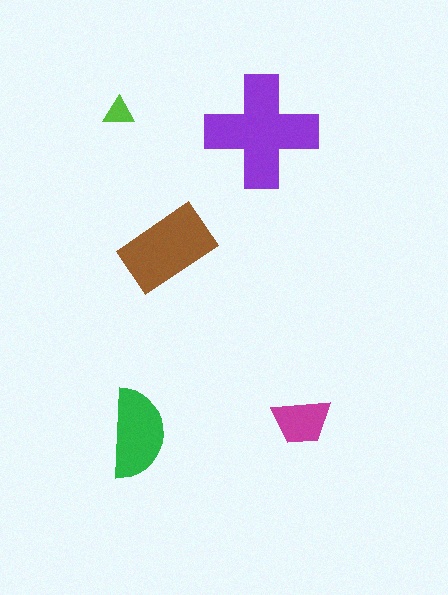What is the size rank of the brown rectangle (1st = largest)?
2nd.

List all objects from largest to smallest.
The purple cross, the brown rectangle, the green semicircle, the magenta trapezoid, the lime triangle.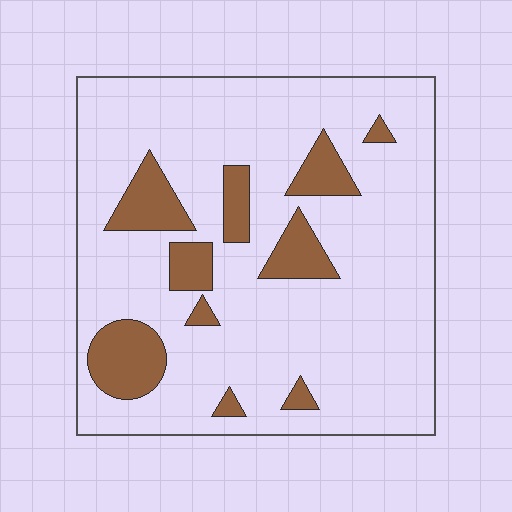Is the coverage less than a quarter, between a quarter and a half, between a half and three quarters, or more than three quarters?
Less than a quarter.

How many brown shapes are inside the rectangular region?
10.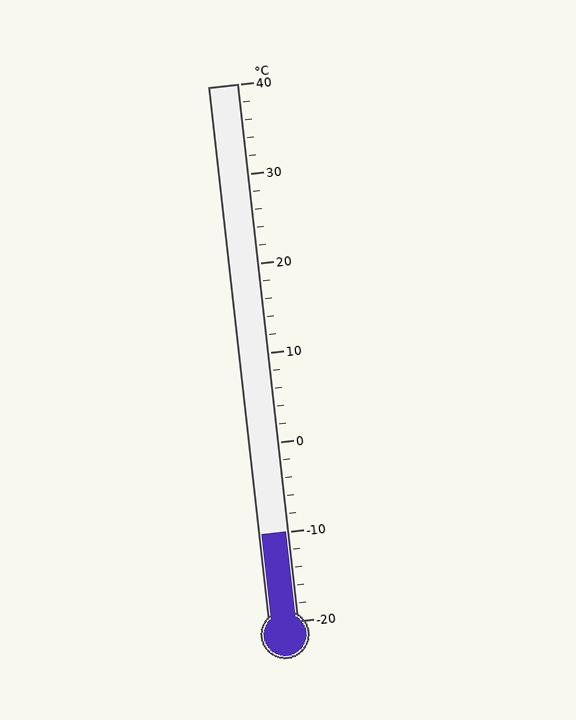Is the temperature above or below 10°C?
The temperature is below 10°C.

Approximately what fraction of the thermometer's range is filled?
The thermometer is filled to approximately 15% of its range.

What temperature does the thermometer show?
The thermometer shows approximately -10°C.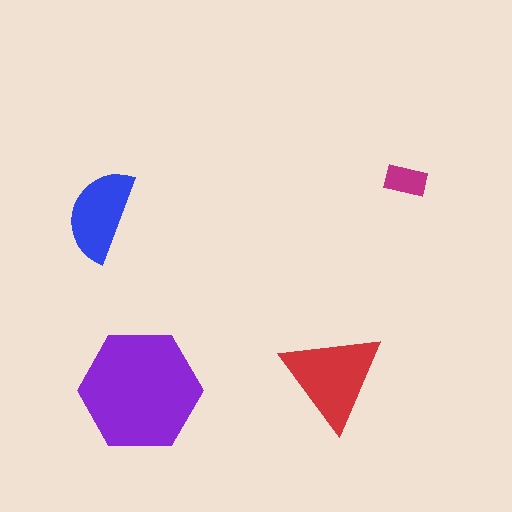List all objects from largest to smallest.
The purple hexagon, the red triangle, the blue semicircle, the magenta rectangle.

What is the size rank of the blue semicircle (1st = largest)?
3rd.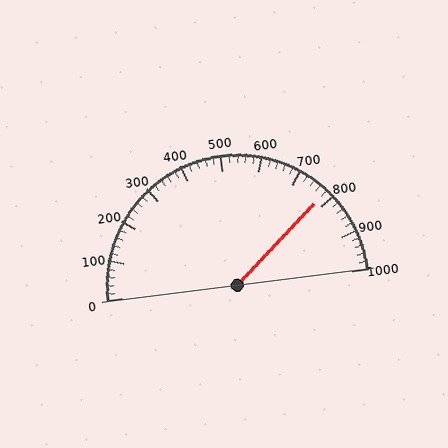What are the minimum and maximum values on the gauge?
The gauge ranges from 0 to 1000.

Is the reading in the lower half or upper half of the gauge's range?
The reading is in the upper half of the range (0 to 1000).